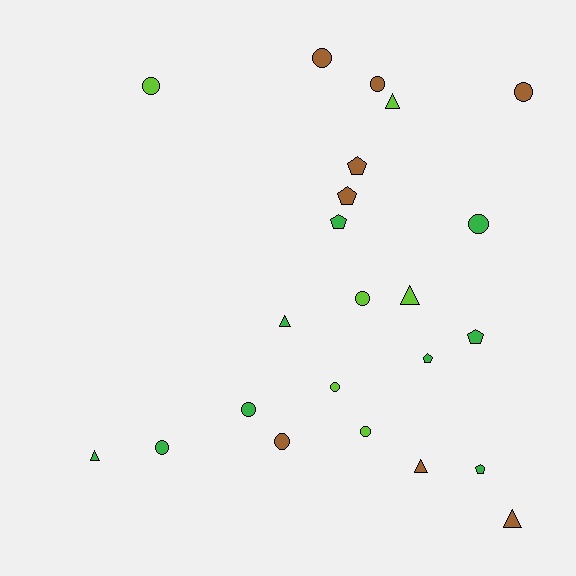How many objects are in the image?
There are 23 objects.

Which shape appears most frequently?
Circle, with 11 objects.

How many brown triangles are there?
There are 2 brown triangles.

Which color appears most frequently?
Green, with 9 objects.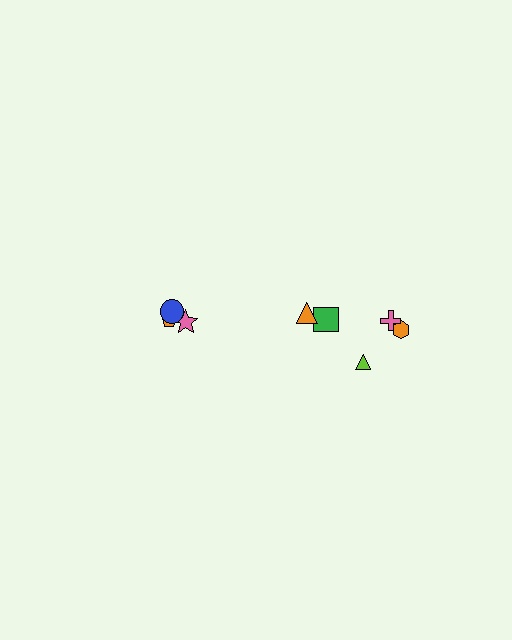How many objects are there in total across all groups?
There are 8 objects.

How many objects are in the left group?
There are 3 objects.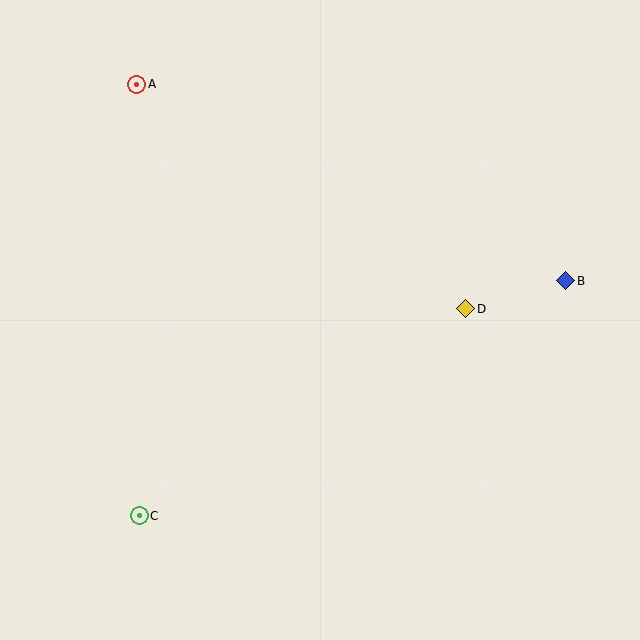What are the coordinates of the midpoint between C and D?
The midpoint between C and D is at (302, 412).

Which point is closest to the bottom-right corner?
Point B is closest to the bottom-right corner.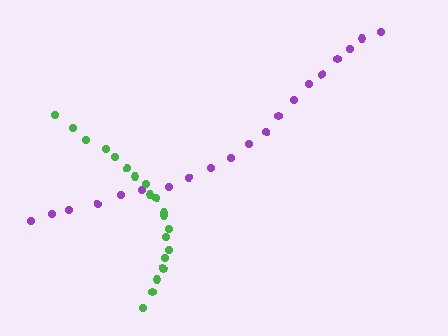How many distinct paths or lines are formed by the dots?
There are 2 distinct paths.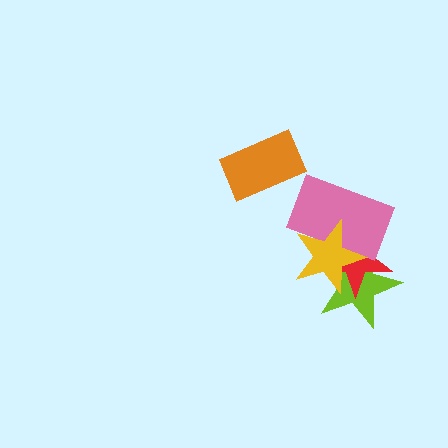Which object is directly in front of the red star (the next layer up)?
The pink rectangle is directly in front of the red star.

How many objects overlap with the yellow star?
3 objects overlap with the yellow star.